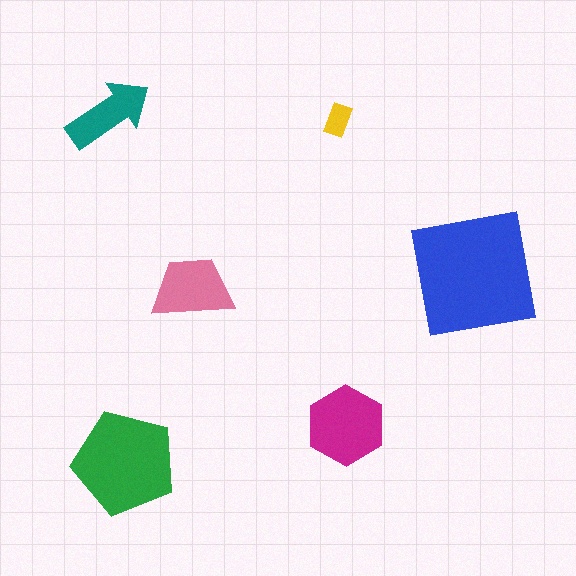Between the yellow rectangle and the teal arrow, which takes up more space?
The teal arrow.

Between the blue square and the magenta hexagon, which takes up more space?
The blue square.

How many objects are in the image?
There are 6 objects in the image.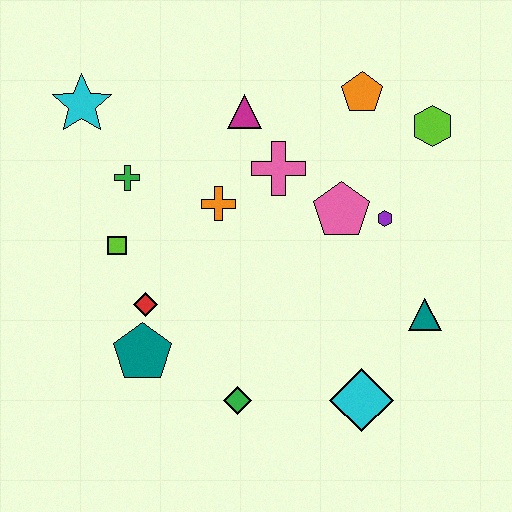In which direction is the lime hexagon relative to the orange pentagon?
The lime hexagon is to the right of the orange pentagon.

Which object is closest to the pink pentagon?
The purple hexagon is closest to the pink pentagon.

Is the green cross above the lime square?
Yes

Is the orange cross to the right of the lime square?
Yes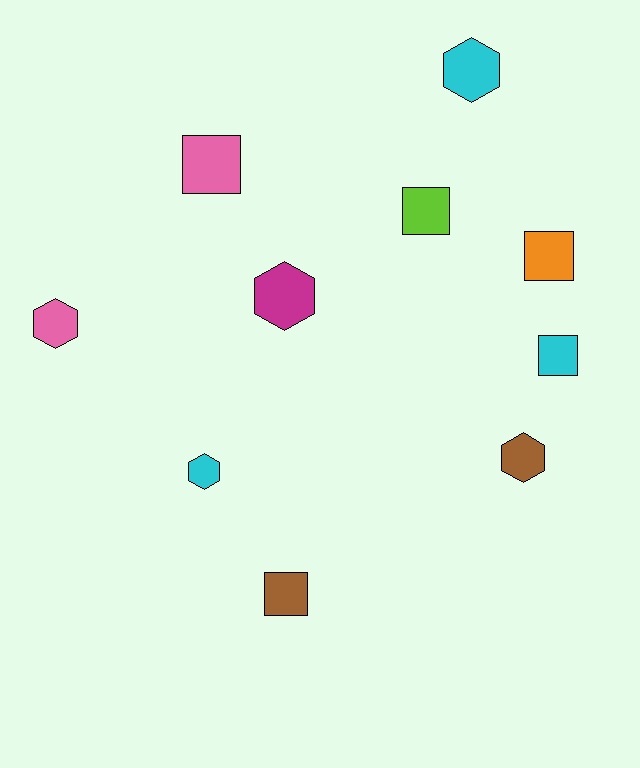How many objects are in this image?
There are 10 objects.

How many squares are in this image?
There are 5 squares.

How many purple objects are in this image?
There are no purple objects.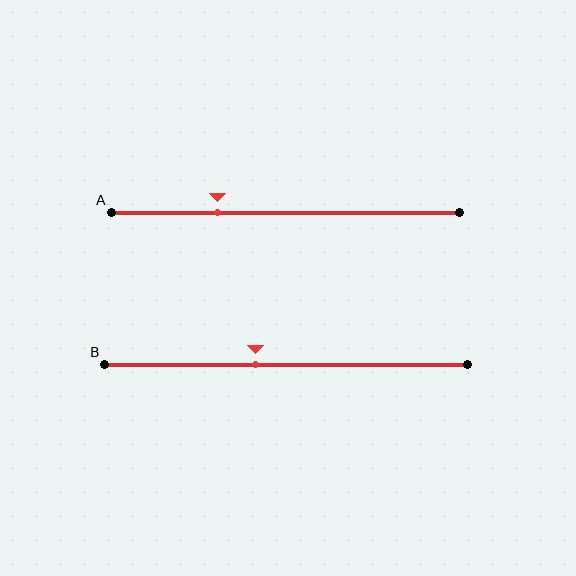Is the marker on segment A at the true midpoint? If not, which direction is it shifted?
No, the marker on segment A is shifted to the left by about 20% of the segment length.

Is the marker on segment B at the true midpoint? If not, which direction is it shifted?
No, the marker on segment B is shifted to the left by about 8% of the segment length.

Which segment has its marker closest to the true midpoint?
Segment B has its marker closest to the true midpoint.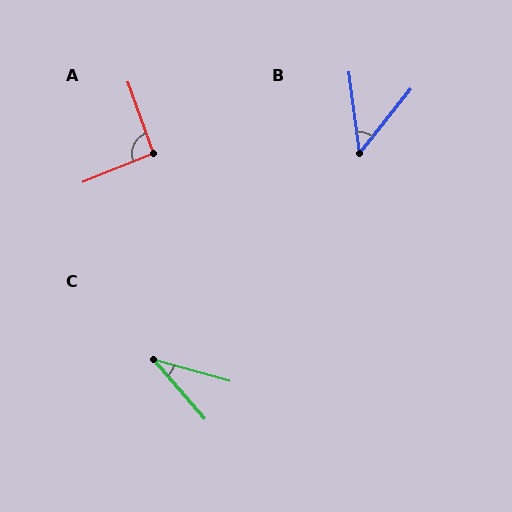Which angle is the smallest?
C, at approximately 33 degrees.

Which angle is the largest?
A, at approximately 92 degrees.